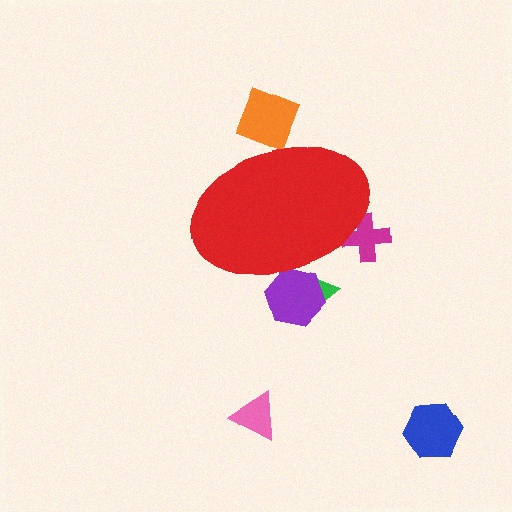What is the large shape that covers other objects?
A red ellipse.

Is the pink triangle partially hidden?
No, the pink triangle is fully visible.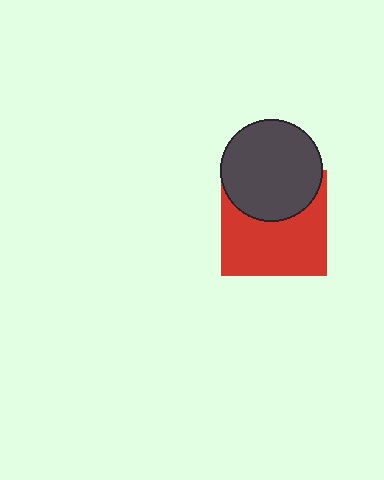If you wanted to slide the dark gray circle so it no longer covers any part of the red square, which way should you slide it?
Slide it up — that is the most direct way to separate the two shapes.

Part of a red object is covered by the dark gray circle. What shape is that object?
It is a square.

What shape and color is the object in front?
The object in front is a dark gray circle.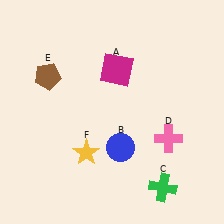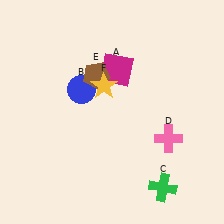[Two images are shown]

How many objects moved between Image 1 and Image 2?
3 objects moved between the two images.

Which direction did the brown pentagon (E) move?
The brown pentagon (E) moved right.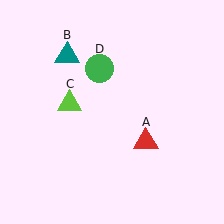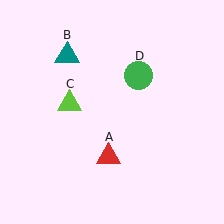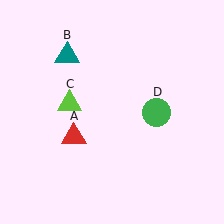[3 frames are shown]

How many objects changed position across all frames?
2 objects changed position: red triangle (object A), green circle (object D).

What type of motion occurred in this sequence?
The red triangle (object A), green circle (object D) rotated clockwise around the center of the scene.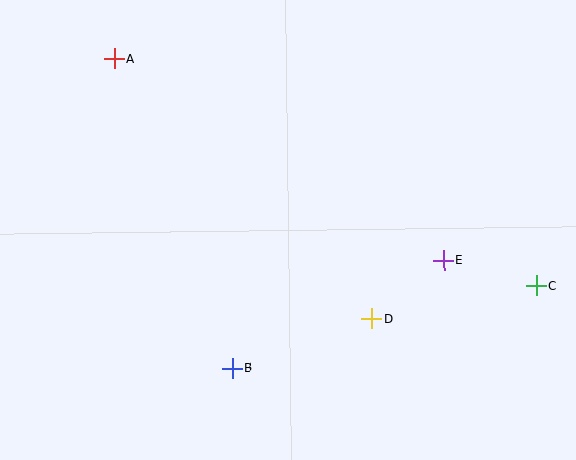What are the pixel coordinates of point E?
Point E is at (444, 260).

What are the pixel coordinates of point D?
Point D is at (372, 319).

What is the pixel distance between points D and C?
The distance between D and C is 167 pixels.